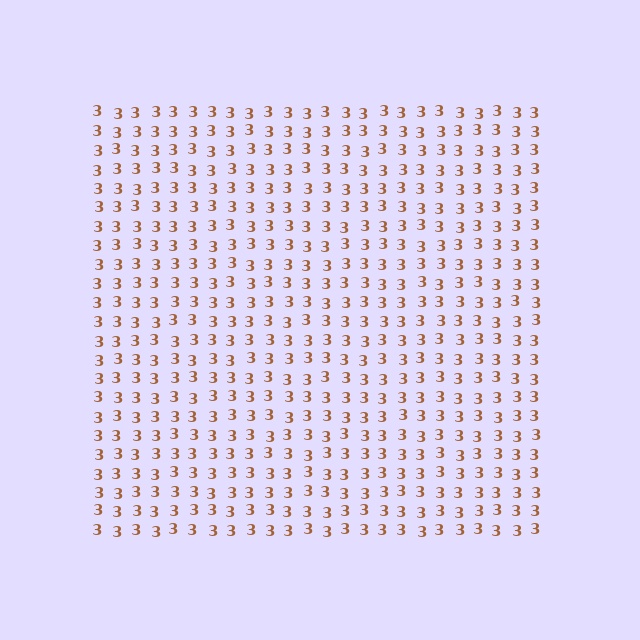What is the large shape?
The large shape is a square.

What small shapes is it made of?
It is made of small digit 3's.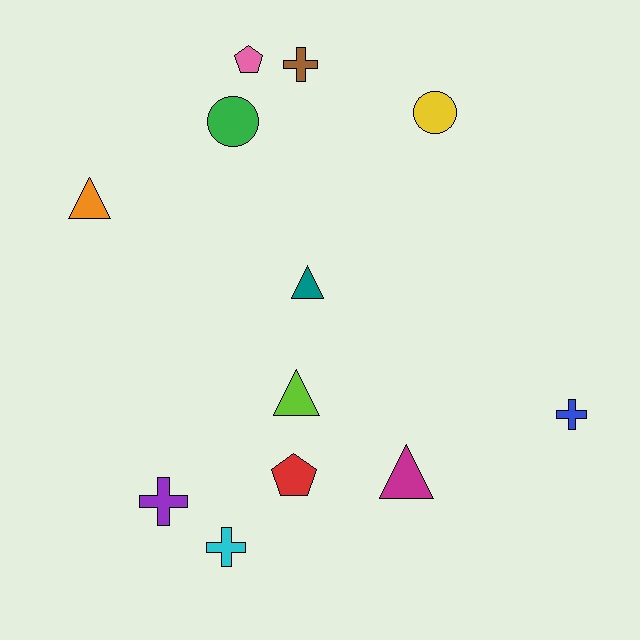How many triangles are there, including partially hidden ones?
There are 4 triangles.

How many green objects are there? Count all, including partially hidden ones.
There is 1 green object.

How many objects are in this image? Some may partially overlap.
There are 12 objects.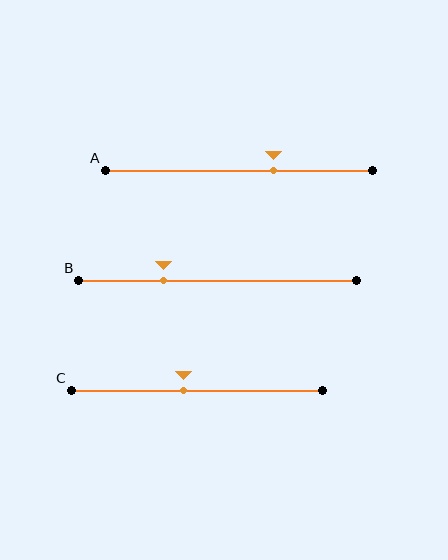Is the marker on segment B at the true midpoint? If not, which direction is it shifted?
No, the marker on segment B is shifted to the left by about 20% of the segment length.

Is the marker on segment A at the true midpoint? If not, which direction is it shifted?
No, the marker on segment A is shifted to the right by about 13% of the segment length.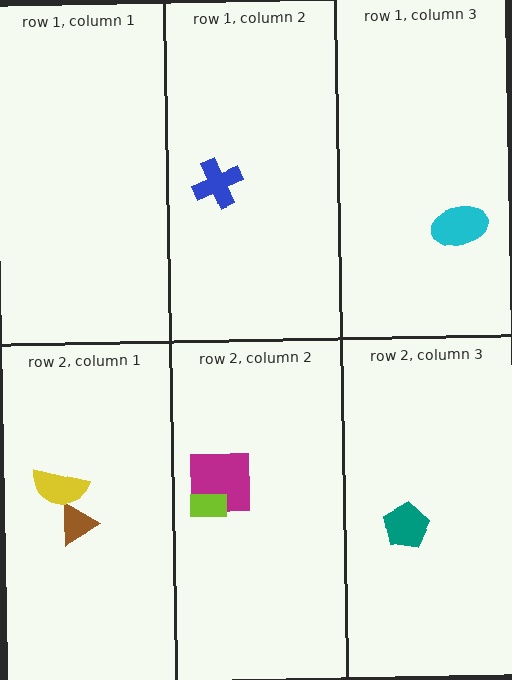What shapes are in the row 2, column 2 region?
The magenta square, the lime rectangle.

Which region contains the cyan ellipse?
The row 1, column 3 region.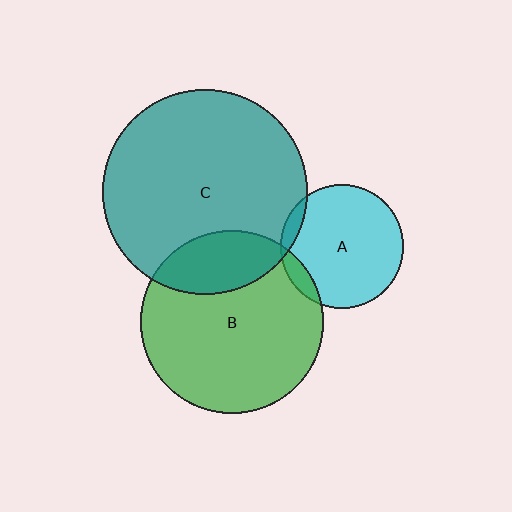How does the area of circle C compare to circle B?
Approximately 1.3 times.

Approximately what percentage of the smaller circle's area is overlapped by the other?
Approximately 10%.